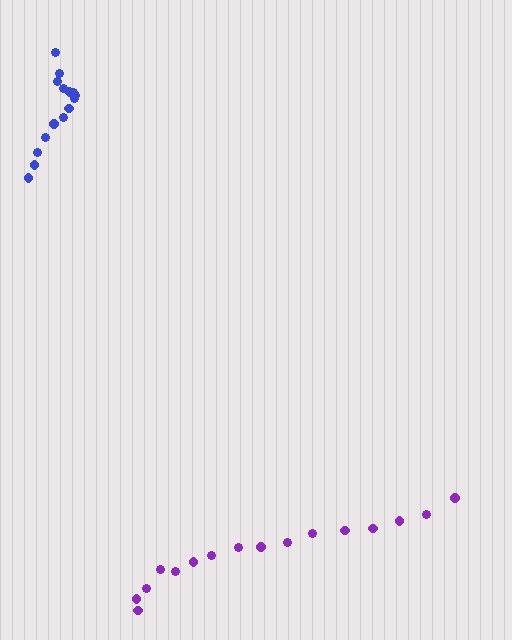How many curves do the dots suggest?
There are 2 distinct paths.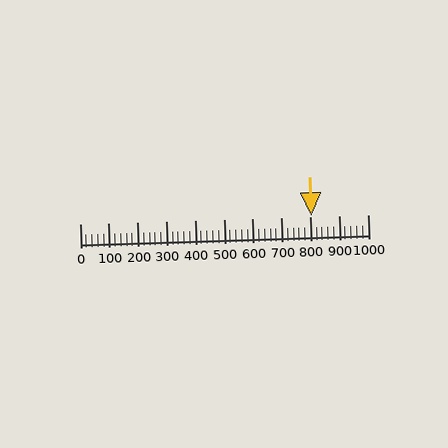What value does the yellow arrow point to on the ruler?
The yellow arrow points to approximately 804.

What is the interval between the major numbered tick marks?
The major tick marks are spaced 100 units apart.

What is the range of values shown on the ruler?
The ruler shows values from 0 to 1000.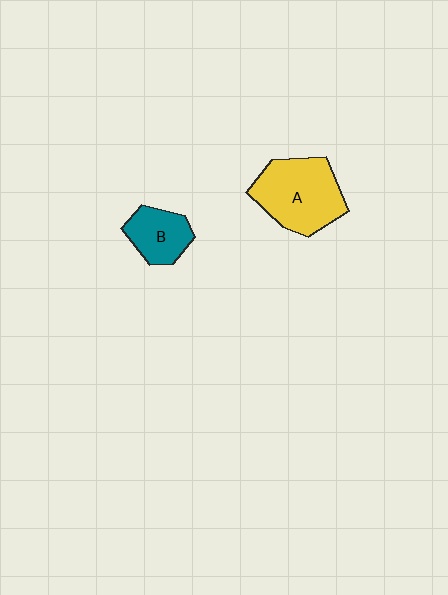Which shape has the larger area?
Shape A (yellow).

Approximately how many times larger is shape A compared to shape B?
Approximately 1.8 times.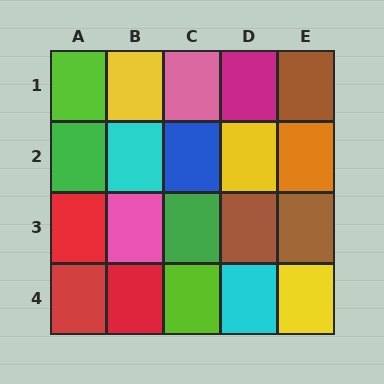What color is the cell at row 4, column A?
Red.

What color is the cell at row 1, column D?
Magenta.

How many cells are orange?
1 cell is orange.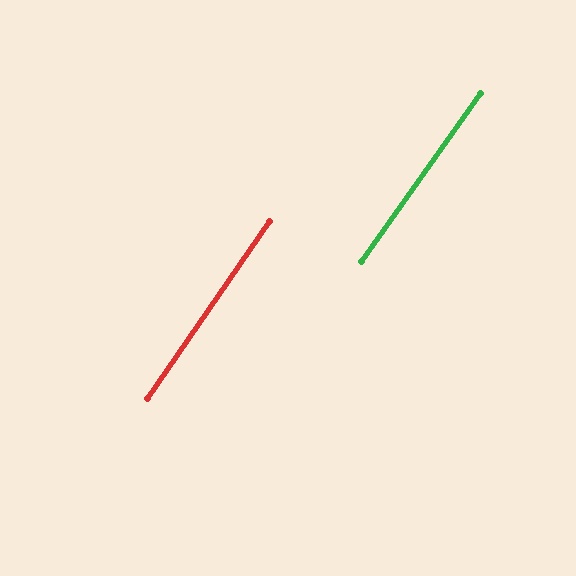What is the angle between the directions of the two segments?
Approximately 1 degree.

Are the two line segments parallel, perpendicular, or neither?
Parallel — their directions differ by only 0.8°.